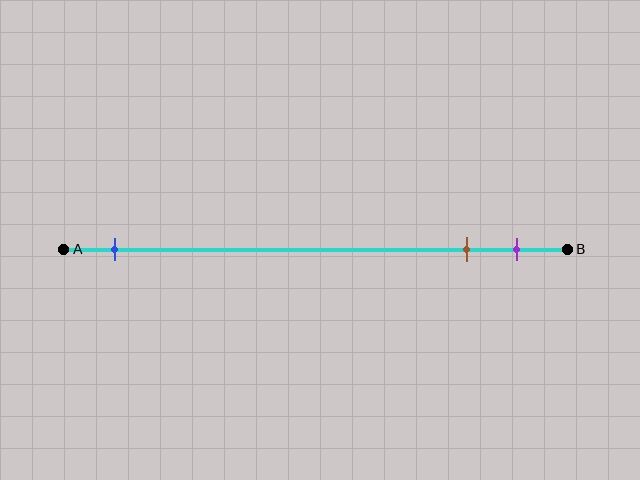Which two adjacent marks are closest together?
The brown and purple marks are the closest adjacent pair.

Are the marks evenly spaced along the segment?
No, the marks are not evenly spaced.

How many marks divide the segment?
There are 3 marks dividing the segment.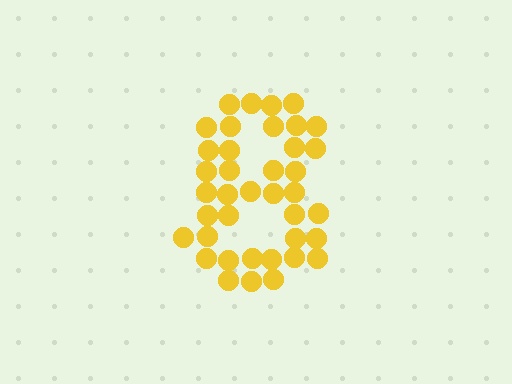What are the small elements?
The small elements are circles.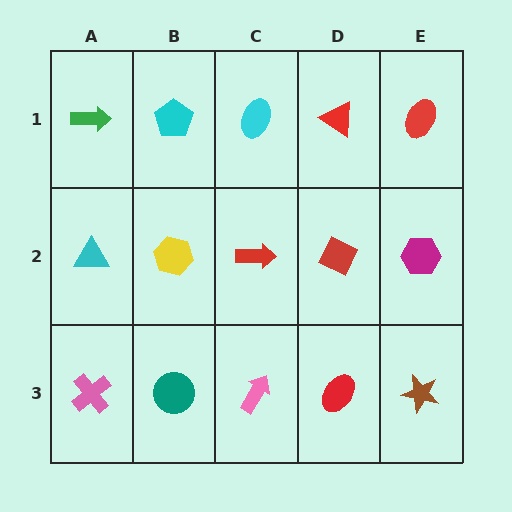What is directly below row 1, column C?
A red arrow.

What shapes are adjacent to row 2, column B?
A cyan pentagon (row 1, column B), a teal circle (row 3, column B), a cyan triangle (row 2, column A), a red arrow (row 2, column C).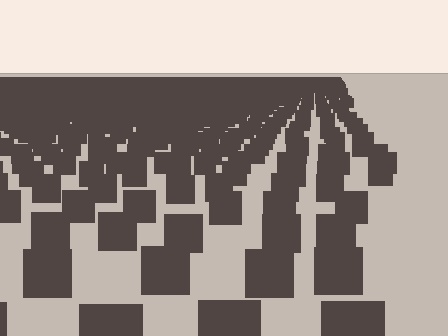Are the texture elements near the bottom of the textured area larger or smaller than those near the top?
Larger. Near the bottom, elements are closer to the viewer and appear at a bigger on-screen size.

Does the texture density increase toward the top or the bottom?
Density increases toward the top.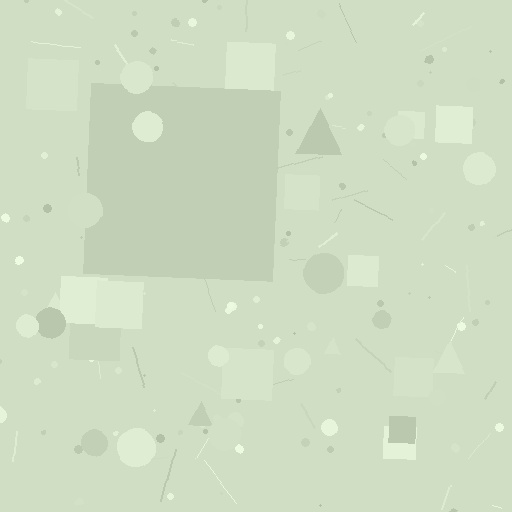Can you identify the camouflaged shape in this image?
The camouflaged shape is a square.